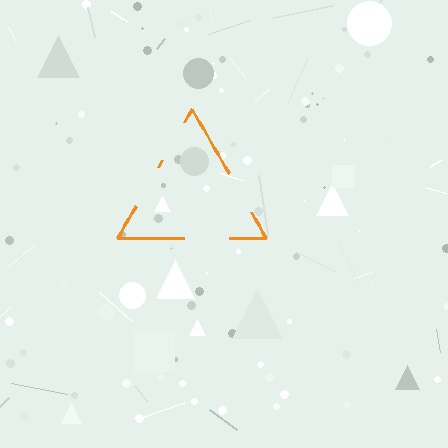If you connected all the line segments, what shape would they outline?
They would outline a triangle.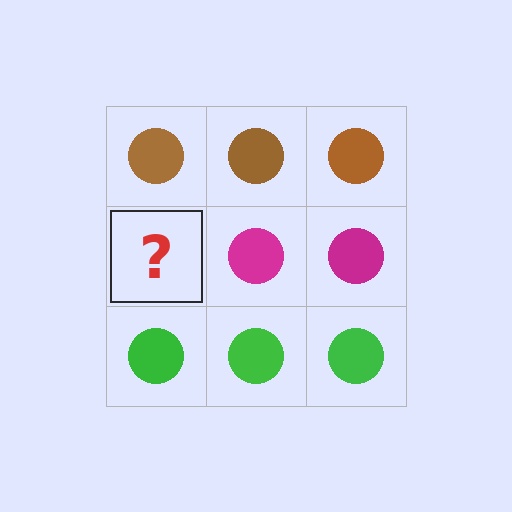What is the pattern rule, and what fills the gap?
The rule is that each row has a consistent color. The gap should be filled with a magenta circle.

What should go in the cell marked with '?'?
The missing cell should contain a magenta circle.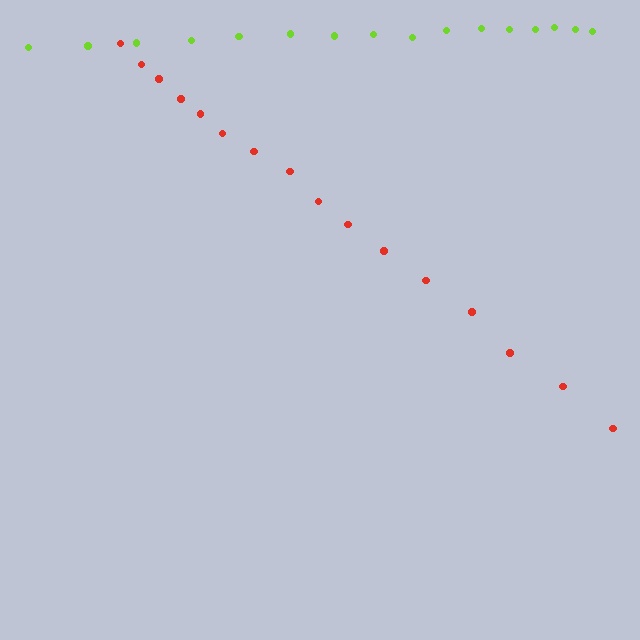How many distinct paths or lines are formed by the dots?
There are 2 distinct paths.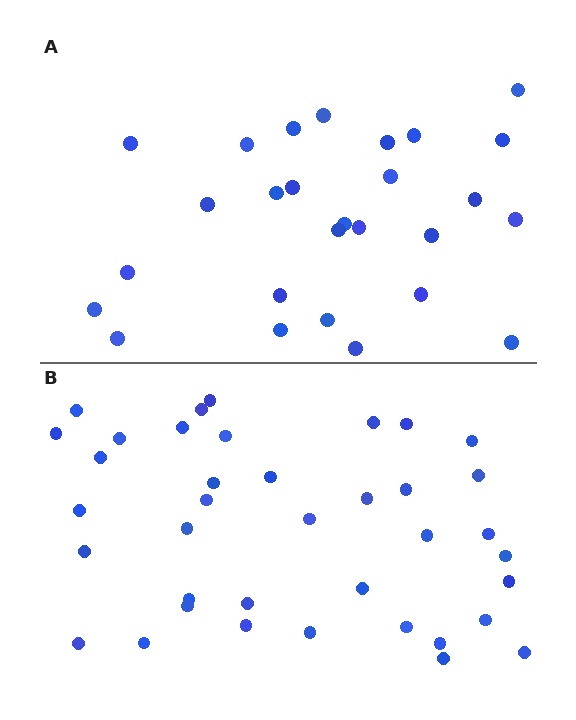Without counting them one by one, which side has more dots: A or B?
Region B (the bottom region) has more dots.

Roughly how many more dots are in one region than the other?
Region B has roughly 12 or so more dots than region A.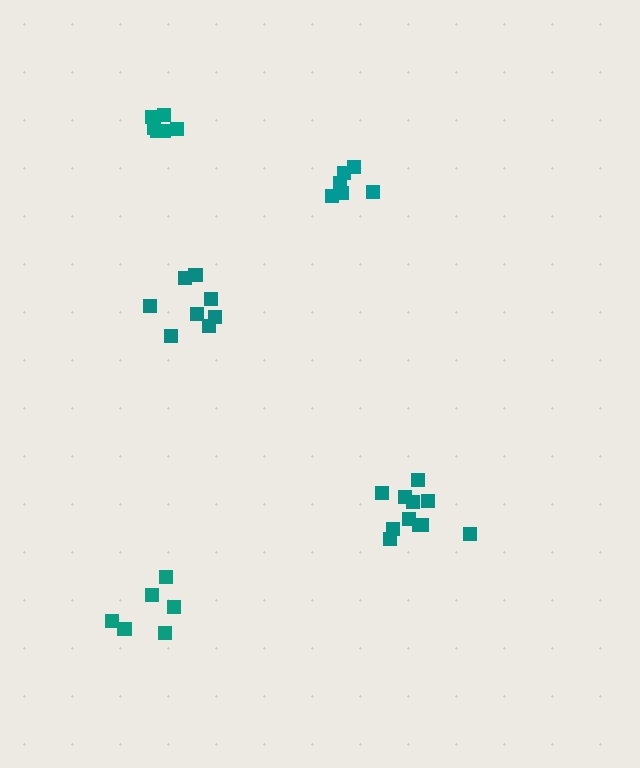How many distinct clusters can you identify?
There are 5 distinct clusters.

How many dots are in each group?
Group 1: 6 dots, Group 2: 6 dots, Group 3: 8 dots, Group 4: 6 dots, Group 5: 11 dots (37 total).